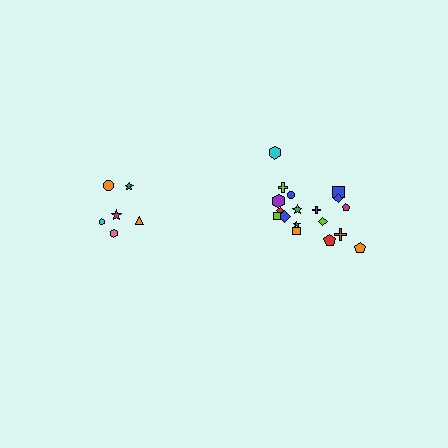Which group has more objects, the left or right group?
The right group.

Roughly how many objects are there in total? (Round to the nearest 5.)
Roughly 25 objects in total.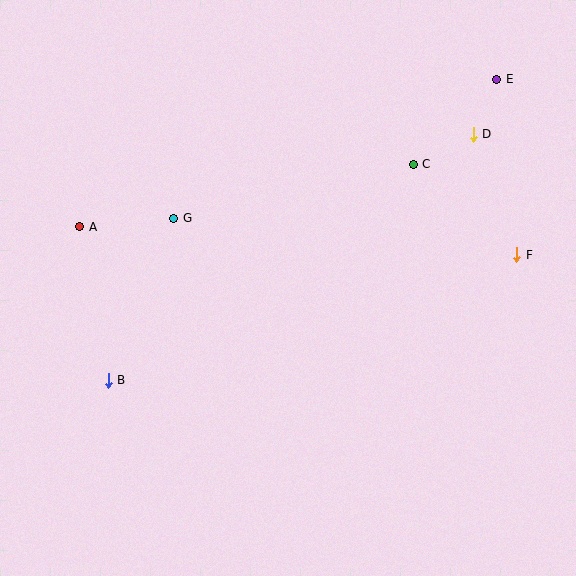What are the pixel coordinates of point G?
Point G is at (174, 218).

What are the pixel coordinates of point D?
Point D is at (473, 134).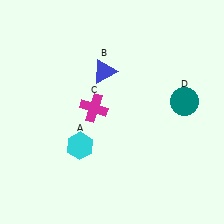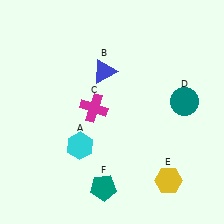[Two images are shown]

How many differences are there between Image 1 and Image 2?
There are 2 differences between the two images.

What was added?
A yellow hexagon (E), a teal pentagon (F) were added in Image 2.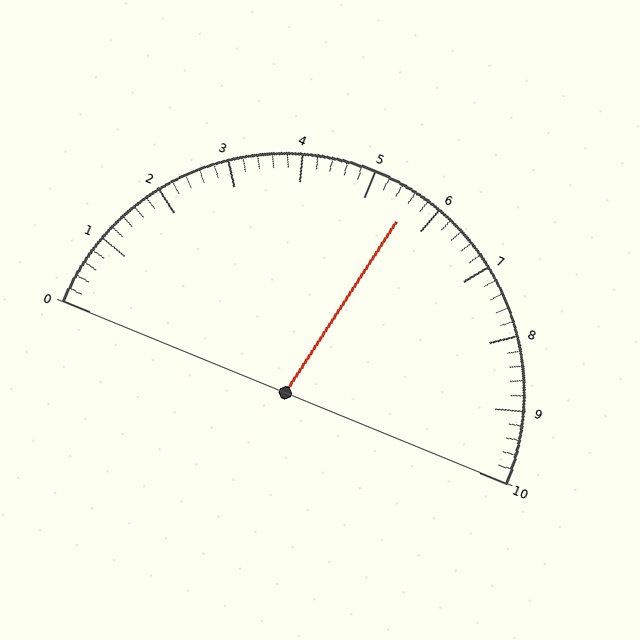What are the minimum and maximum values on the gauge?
The gauge ranges from 0 to 10.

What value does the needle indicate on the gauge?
The needle indicates approximately 5.6.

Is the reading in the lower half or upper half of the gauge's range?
The reading is in the upper half of the range (0 to 10).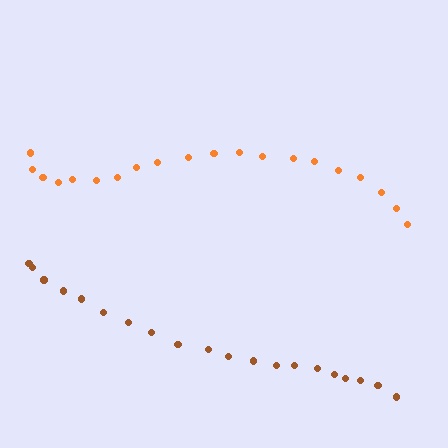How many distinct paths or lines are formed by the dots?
There are 2 distinct paths.